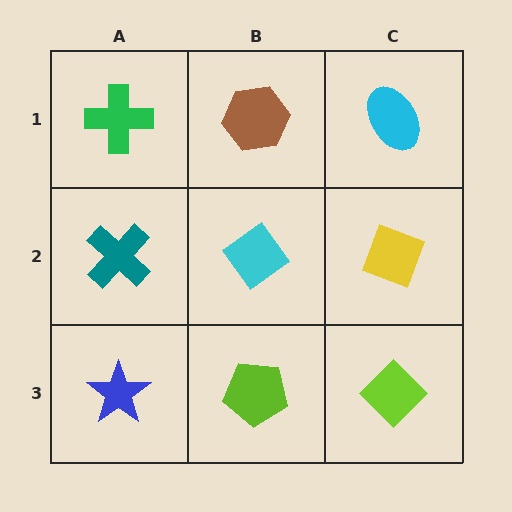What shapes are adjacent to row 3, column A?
A teal cross (row 2, column A), a lime pentagon (row 3, column B).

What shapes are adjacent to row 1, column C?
A yellow diamond (row 2, column C), a brown hexagon (row 1, column B).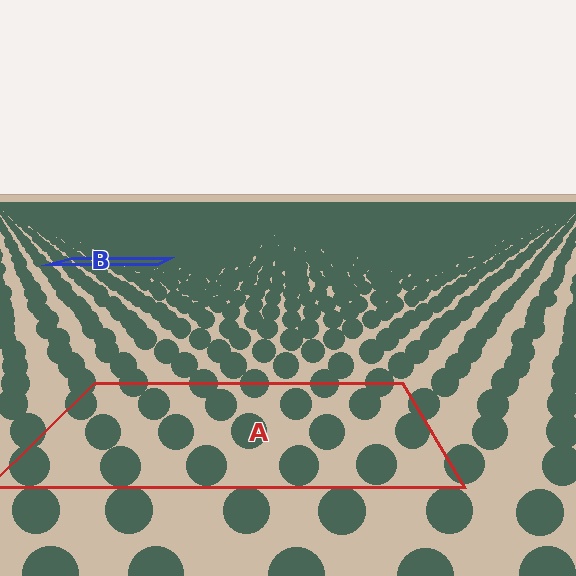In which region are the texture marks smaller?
The texture marks are smaller in region B, because it is farther away.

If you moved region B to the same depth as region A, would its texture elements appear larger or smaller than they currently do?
They would appear larger. At a closer depth, the same texture elements are projected at a bigger on-screen size.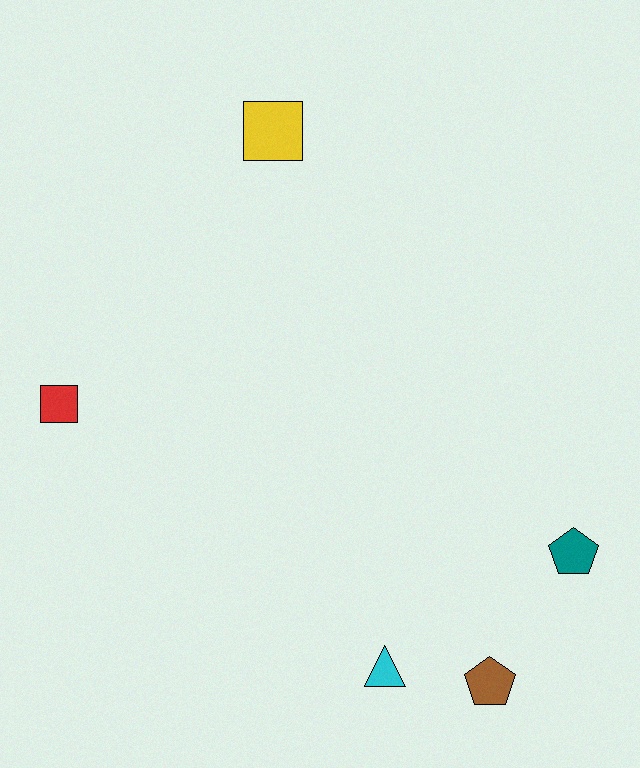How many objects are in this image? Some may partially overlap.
There are 5 objects.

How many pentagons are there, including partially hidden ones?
There are 2 pentagons.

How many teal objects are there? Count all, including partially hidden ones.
There is 1 teal object.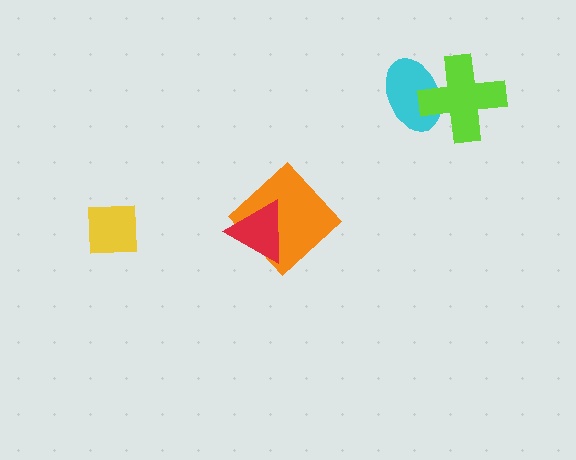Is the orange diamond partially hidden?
Yes, it is partially covered by another shape.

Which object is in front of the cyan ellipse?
The lime cross is in front of the cyan ellipse.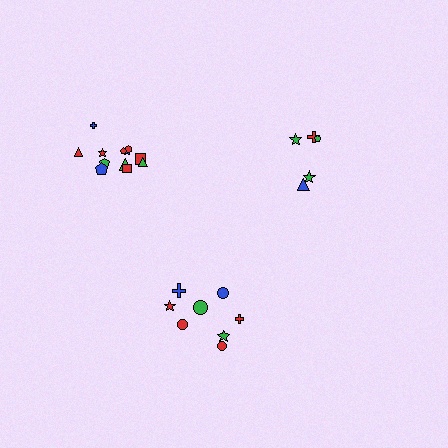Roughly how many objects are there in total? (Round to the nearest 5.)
Roughly 25 objects in total.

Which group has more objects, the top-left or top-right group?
The top-left group.